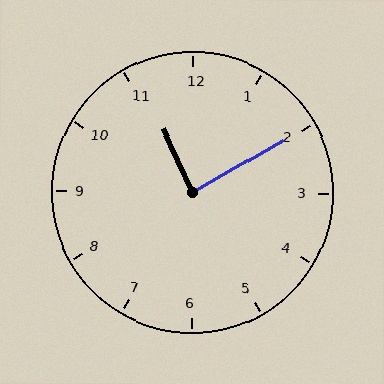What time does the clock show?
11:10.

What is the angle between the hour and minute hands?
Approximately 85 degrees.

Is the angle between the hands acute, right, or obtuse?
It is right.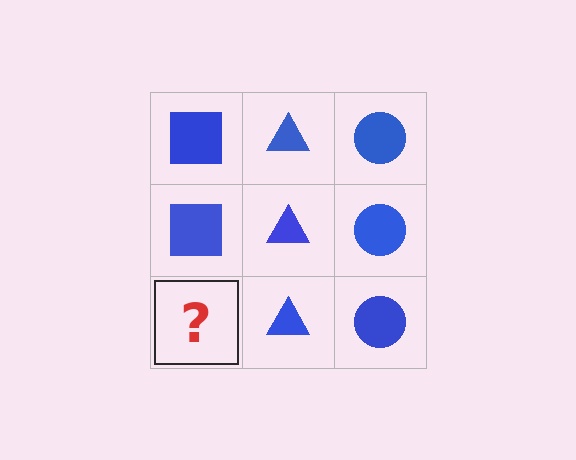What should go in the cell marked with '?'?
The missing cell should contain a blue square.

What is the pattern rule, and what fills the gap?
The rule is that each column has a consistent shape. The gap should be filled with a blue square.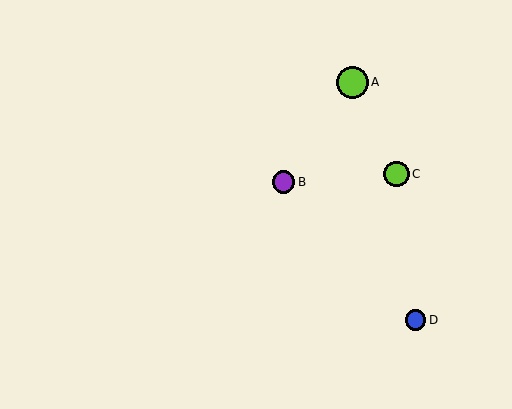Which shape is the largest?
The lime circle (labeled A) is the largest.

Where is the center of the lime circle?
The center of the lime circle is at (352, 82).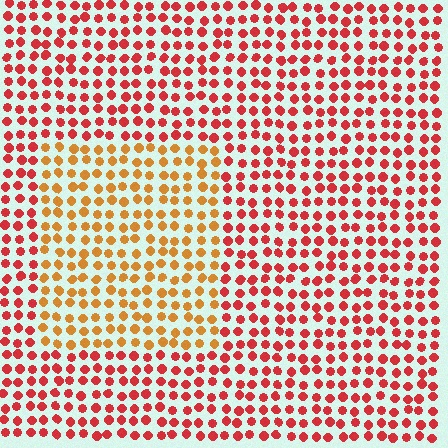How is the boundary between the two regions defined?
The boundary is defined purely by a slight shift in hue (about 36 degrees). Spacing, size, and orientation are identical on both sides.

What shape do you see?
I see a rectangle.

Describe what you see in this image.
The image is filled with small red elements in a uniform arrangement. A rectangle-shaped region is visible where the elements are tinted to a slightly different hue, forming a subtle color boundary.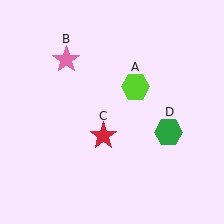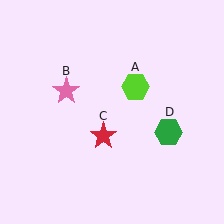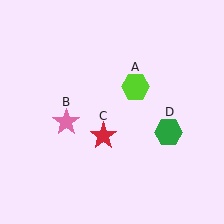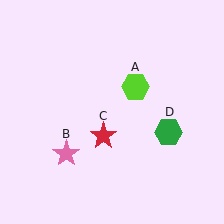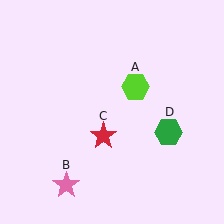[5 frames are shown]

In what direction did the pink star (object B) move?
The pink star (object B) moved down.